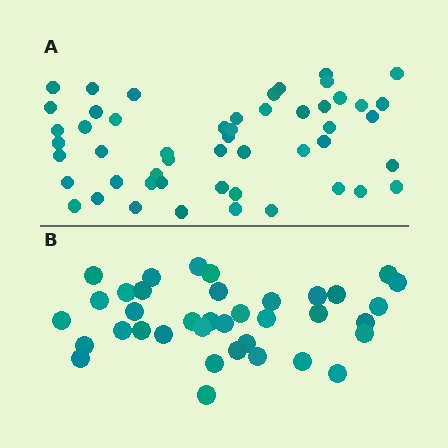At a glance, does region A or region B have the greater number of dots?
Region A (the top region) has more dots.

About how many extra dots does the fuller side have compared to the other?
Region A has approximately 15 more dots than region B.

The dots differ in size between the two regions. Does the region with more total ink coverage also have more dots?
No. Region B has more total ink coverage because its dots are larger, but region A actually contains more individual dots. Total area can be misleading — the number of items is what matters here.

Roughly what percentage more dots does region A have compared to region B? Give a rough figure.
About 40% more.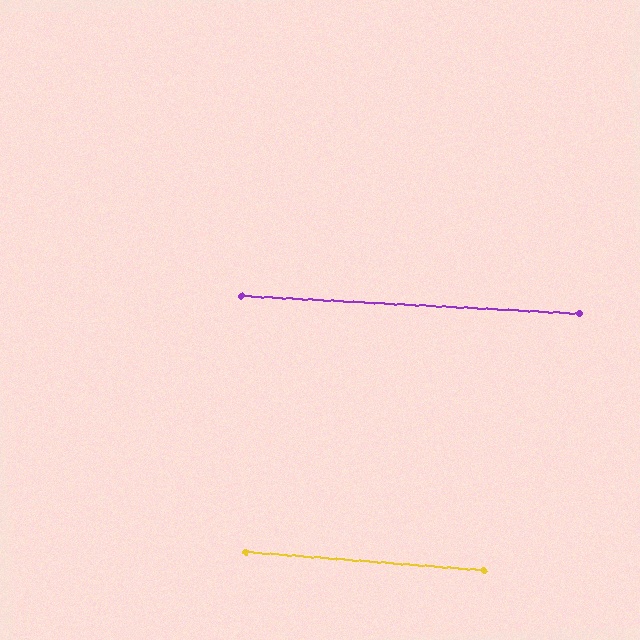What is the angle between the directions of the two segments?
Approximately 1 degree.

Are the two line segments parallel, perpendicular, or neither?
Parallel — their directions differ by only 1.3°.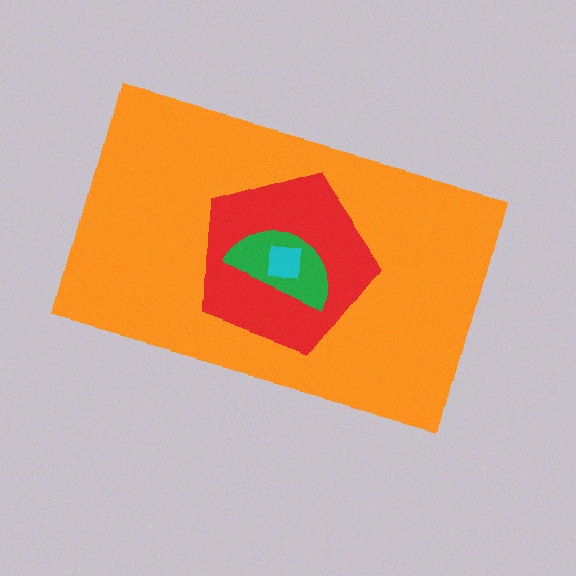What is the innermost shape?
The cyan square.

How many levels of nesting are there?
4.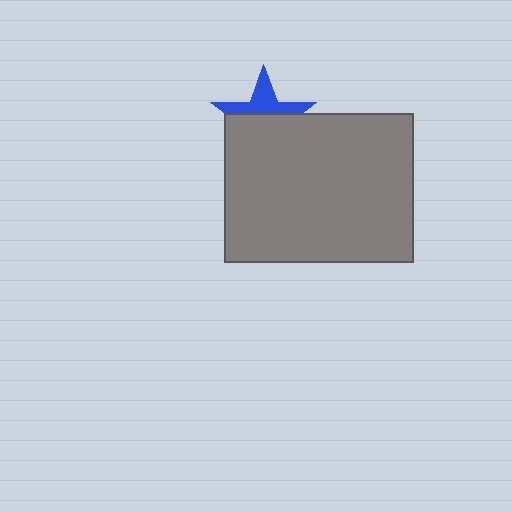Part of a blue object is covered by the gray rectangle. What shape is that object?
It is a star.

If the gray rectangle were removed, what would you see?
You would see the complete blue star.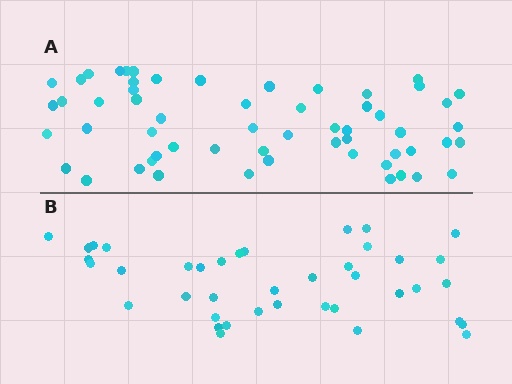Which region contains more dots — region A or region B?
Region A (the top region) has more dots.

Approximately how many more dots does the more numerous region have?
Region A has approximately 20 more dots than region B.